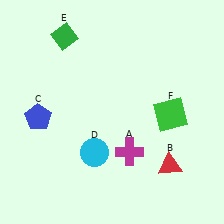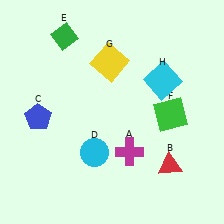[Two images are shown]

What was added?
A yellow square (G), a cyan square (H) were added in Image 2.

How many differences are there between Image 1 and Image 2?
There are 2 differences between the two images.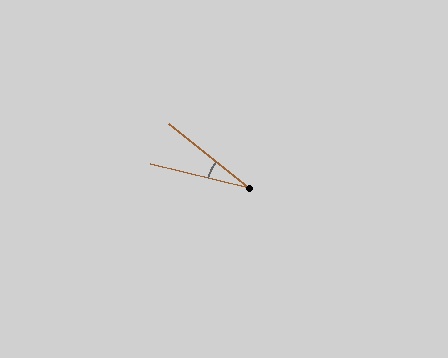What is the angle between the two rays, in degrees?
Approximately 25 degrees.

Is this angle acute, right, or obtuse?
It is acute.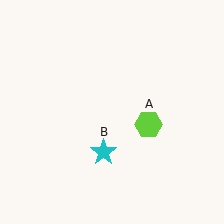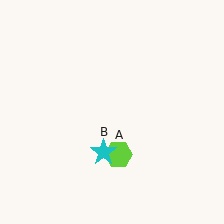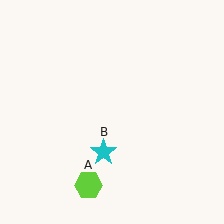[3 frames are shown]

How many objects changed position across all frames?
1 object changed position: lime hexagon (object A).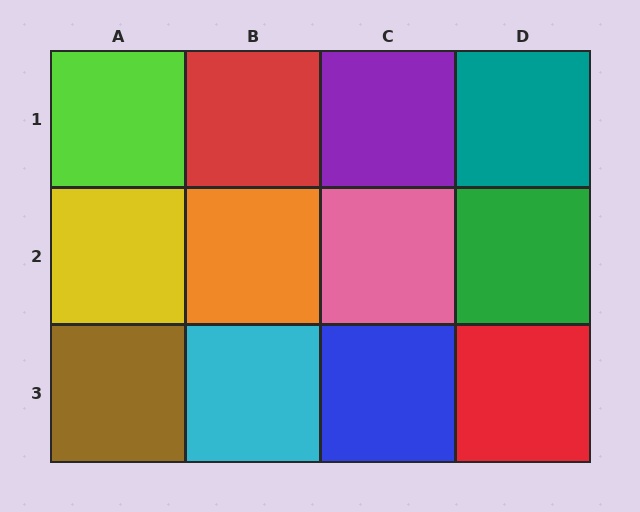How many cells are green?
1 cell is green.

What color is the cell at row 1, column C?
Purple.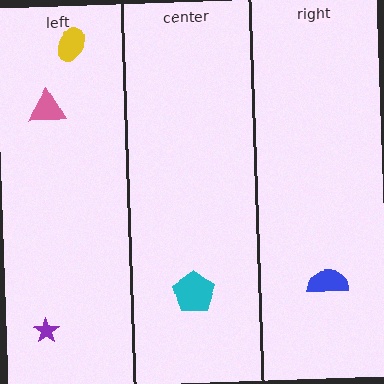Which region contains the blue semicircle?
The right region.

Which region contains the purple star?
The left region.